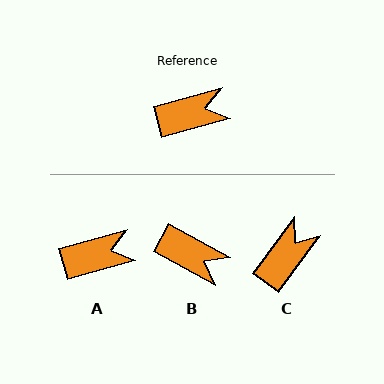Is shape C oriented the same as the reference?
No, it is off by about 38 degrees.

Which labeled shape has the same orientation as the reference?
A.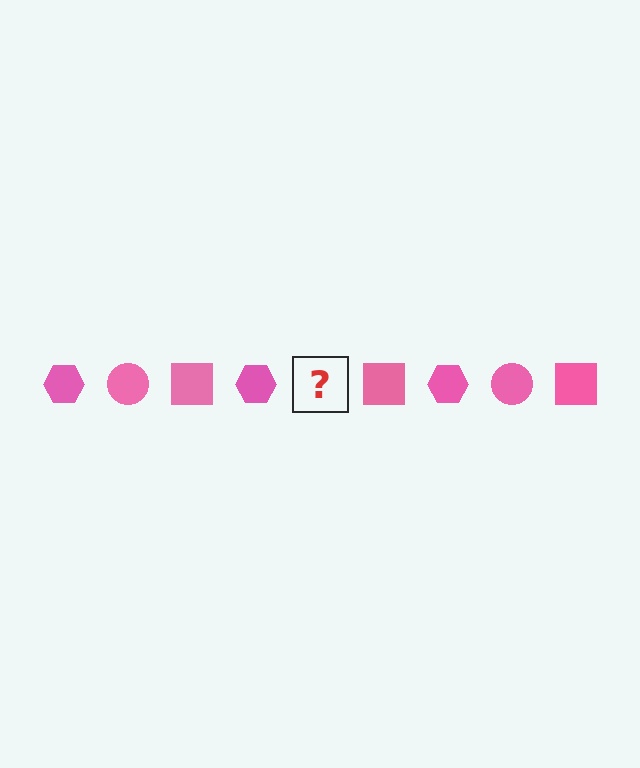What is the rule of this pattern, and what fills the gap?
The rule is that the pattern cycles through hexagon, circle, square shapes in pink. The gap should be filled with a pink circle.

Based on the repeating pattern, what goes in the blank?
The blank should be a pink circle.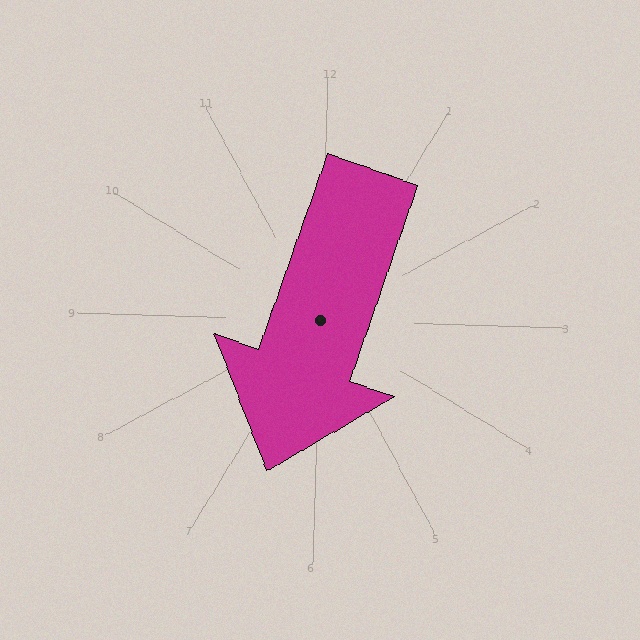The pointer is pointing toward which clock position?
Roughly 7 o'clock.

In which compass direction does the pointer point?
South.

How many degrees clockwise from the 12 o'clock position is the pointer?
Approximately 198 degrees.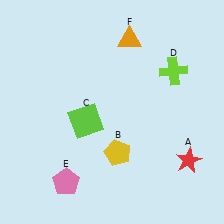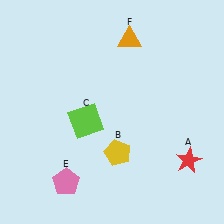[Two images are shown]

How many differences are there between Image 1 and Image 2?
There is 1 difference between the two images.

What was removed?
The lime cross (D) was removed in Image 2.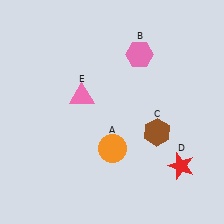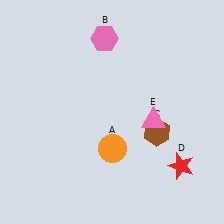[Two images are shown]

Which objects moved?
The objects that moved are: the pink hexagon (B), the pink triangle (E).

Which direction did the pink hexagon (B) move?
The pink hexagon (B) moved left.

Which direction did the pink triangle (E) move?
The pink triangle (E) moved right.